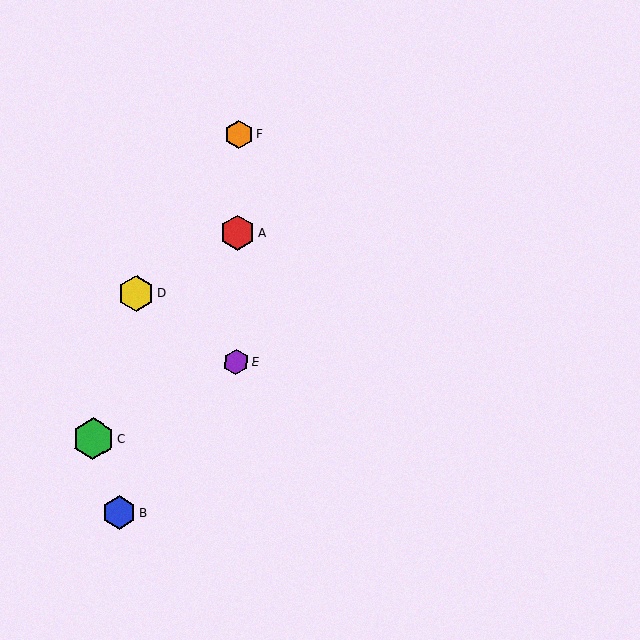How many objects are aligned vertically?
3 objects (A, E, F) are aligned vertically.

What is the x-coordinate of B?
Object B is at x≈119.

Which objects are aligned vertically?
Objects A, E, F are aligned vertically.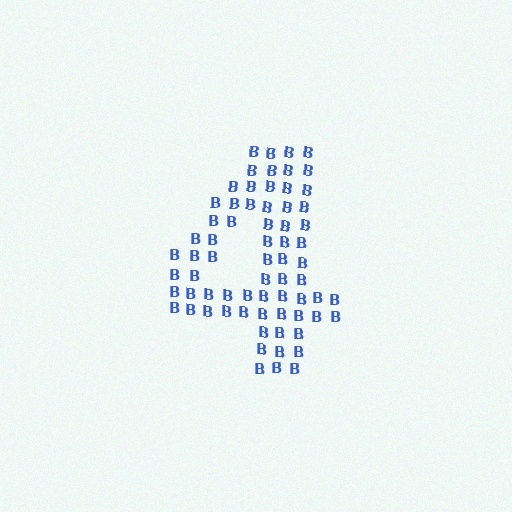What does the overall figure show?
The overall figure shows the digit 4.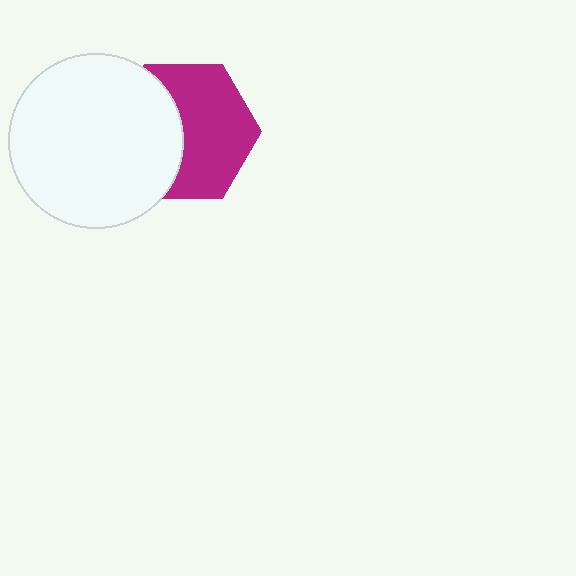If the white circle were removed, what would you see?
You would see the complete magenta hexagon.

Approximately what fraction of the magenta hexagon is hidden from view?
Roughly 41% of the magenta hexagon is hidden behind the white circle.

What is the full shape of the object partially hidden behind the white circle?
The partially hidden object is a magenta hexagon.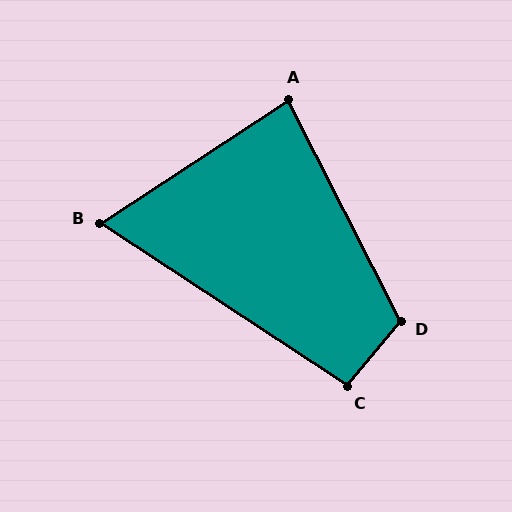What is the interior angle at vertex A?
Approximately 84 degrees (acute).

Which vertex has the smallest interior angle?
B, at approximately 67 degrees.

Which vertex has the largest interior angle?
D, at approximately 113 degrees.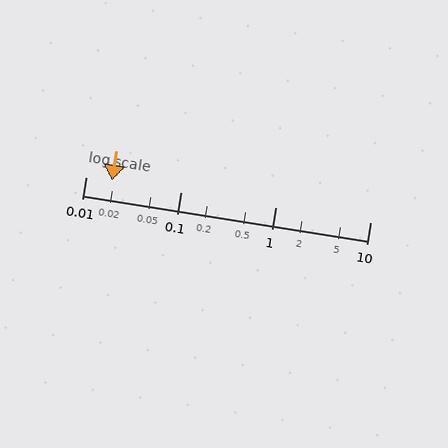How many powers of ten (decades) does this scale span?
The scale spans 3 decades, from 0.01 to 10.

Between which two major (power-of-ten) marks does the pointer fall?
The pointer is between 0.01 and 0.1.